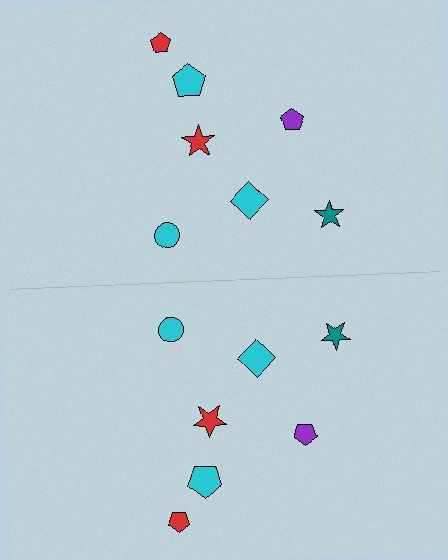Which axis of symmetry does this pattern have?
The pattern has a horizontal axis of symmetry running through the center of the image.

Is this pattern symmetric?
Yes, this pattern has bilateral (reflection) symmetry.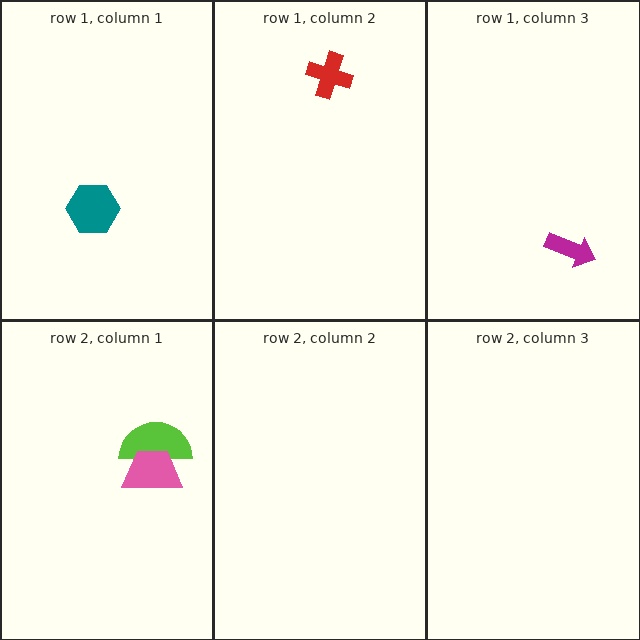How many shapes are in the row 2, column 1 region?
2.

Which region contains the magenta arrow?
The row 1, column 3 region.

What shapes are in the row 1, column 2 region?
The red cross.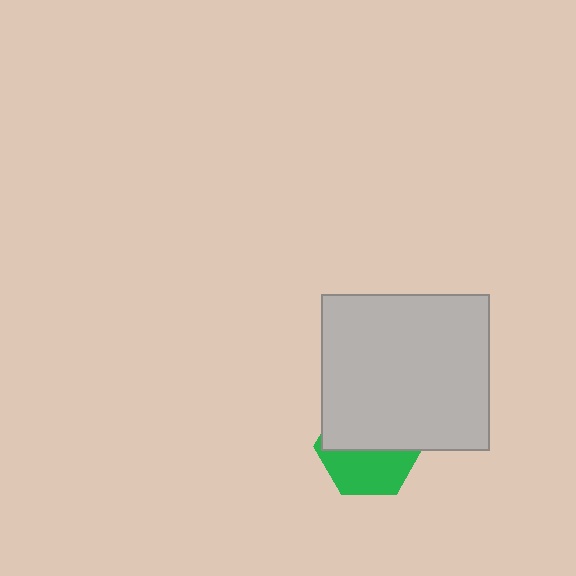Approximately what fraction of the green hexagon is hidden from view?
Roughly 55% of the green hexagon is hidden behind the light gray rectangle.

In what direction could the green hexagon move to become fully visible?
The green hexagon could move down. That would shift it out from behind the light gray rectangle entirely.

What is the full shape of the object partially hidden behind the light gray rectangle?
The partially hidden object is a green hexagon.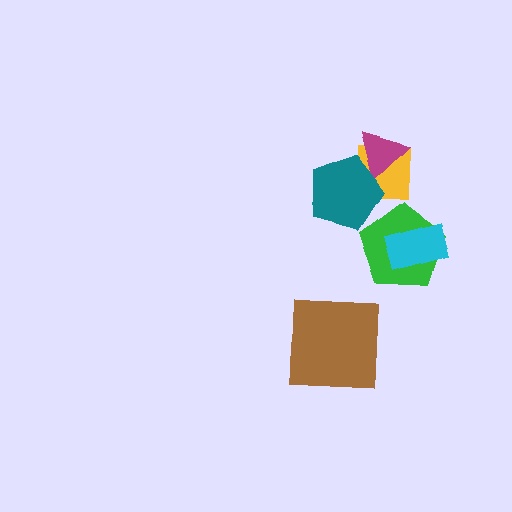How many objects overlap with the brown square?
0 objects overlap with the brown square.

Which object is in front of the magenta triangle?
The teal pentagon is in front of the magenta triangle.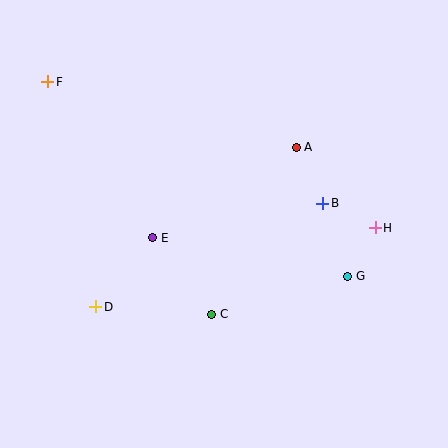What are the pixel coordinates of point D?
Point D is at (96, 307).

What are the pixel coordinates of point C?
Point C is at (212, 314).